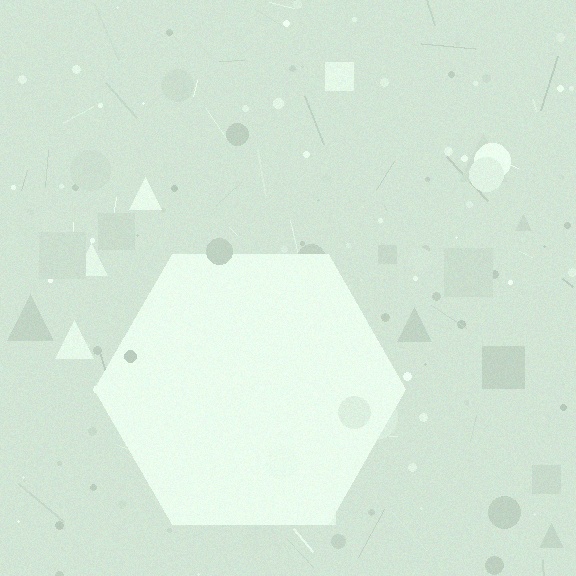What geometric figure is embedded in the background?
A hexagon is embedded in the background.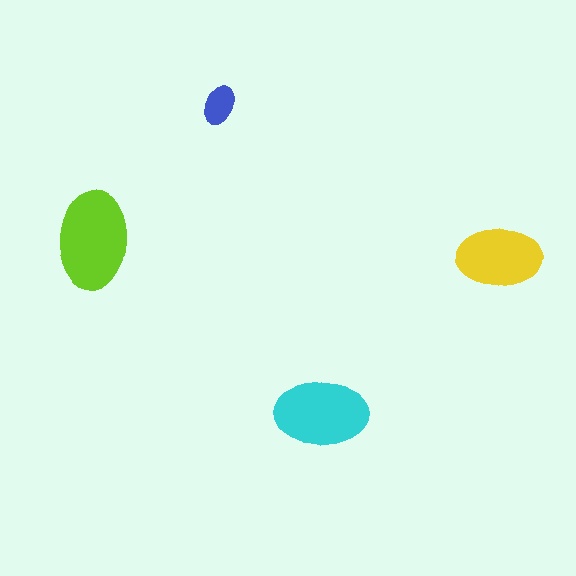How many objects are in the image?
There are 4 objects in the image.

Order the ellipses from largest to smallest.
the lime one, the cyan one, the yellow one, the blue one.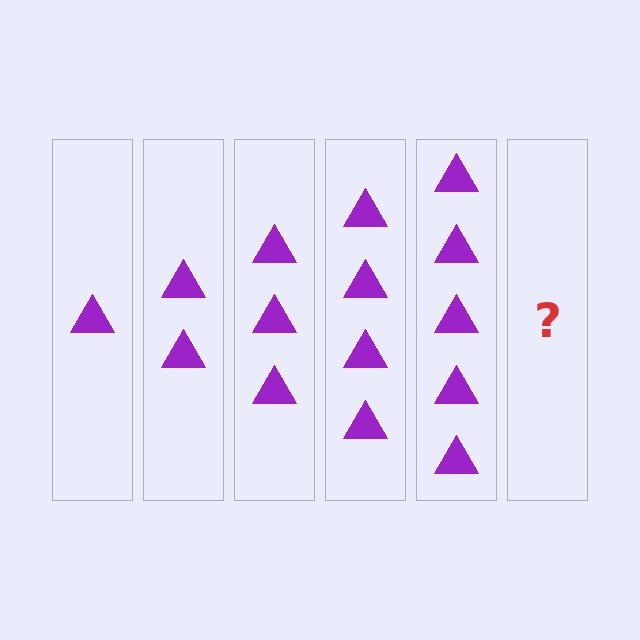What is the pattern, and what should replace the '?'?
The pattern is that each step adds one more triangle. The '?' should be 6 triangles.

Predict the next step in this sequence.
The next step is 6 triangles.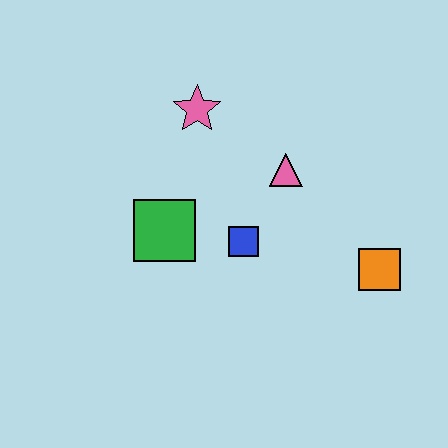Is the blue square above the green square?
No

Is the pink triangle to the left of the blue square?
No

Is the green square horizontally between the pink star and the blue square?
No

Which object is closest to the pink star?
The pink triangle is closest to the pink star.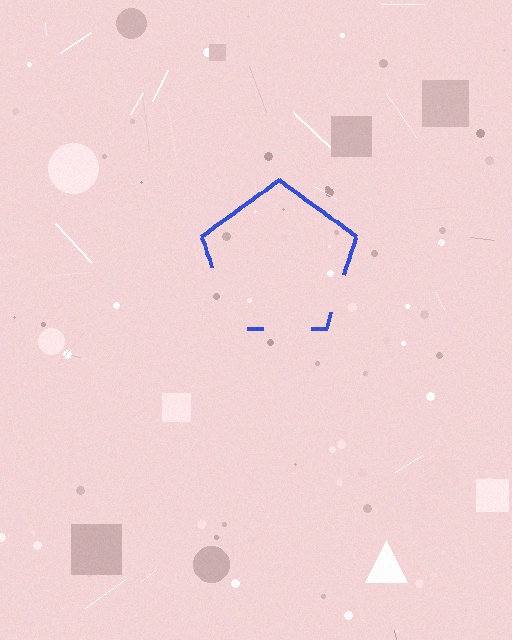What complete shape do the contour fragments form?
The contour fragments form a pentagon.